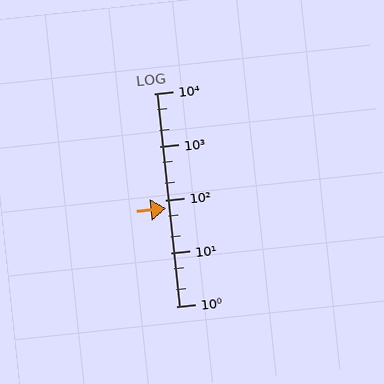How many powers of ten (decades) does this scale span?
The scale spans 4 decades, from 1 to 10000.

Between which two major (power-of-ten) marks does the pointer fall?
The pointer is between 10 and 100.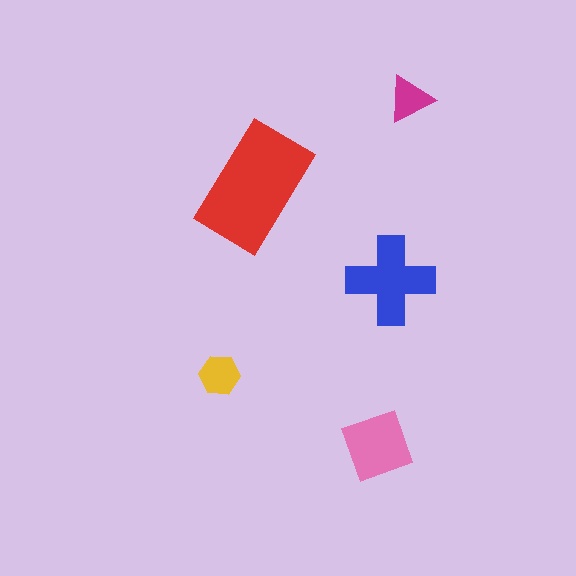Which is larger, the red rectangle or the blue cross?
The red rectangle.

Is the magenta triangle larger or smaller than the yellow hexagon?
Smaller.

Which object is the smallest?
The magenta triangle.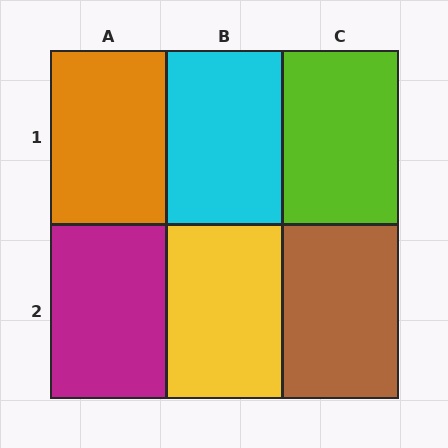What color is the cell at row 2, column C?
Brown.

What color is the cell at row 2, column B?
Yellow.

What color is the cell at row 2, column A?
Magenta.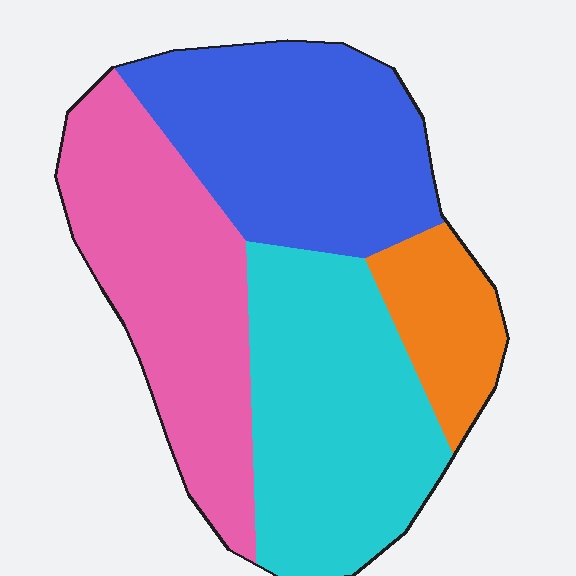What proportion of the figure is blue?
Blue covers 29% of the figure.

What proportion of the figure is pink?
Pink takes up between a quarter and a half of the figure.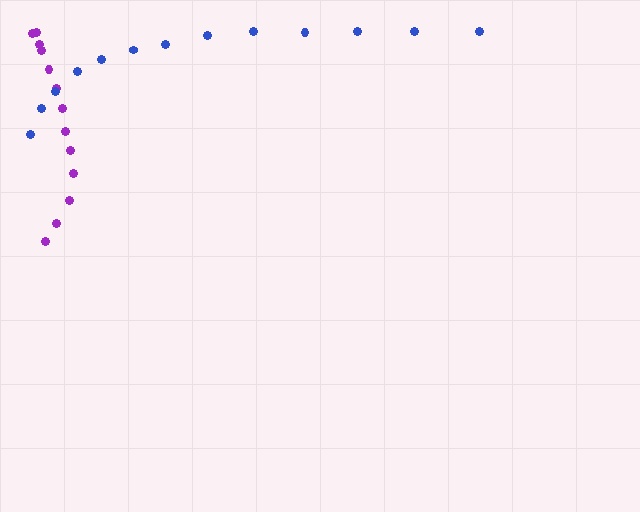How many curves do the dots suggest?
There are 2 distinct paths.